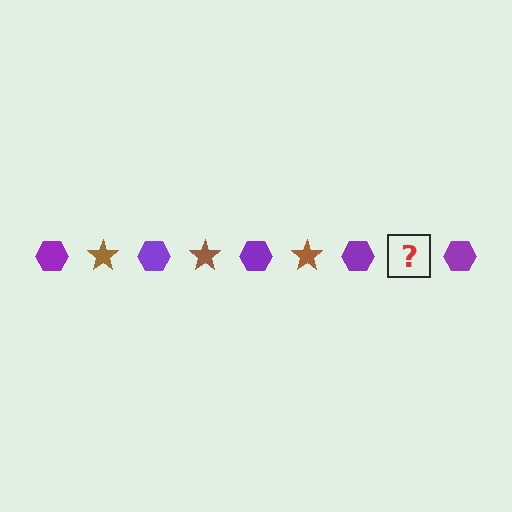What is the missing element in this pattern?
The missing element is a brown star.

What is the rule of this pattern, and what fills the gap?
The rule is that the pattern alternates between purple hexagon and brown star. The gap should be filled with a brown star.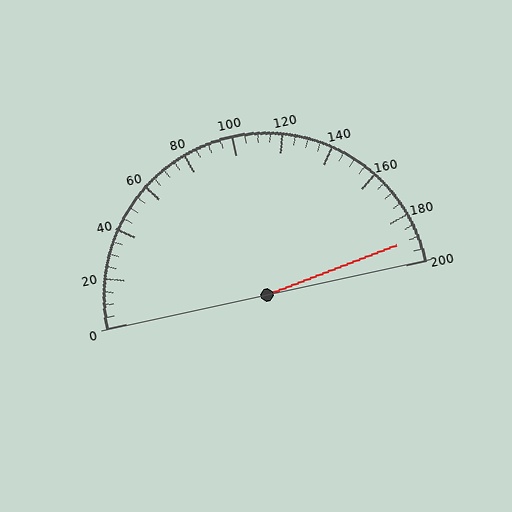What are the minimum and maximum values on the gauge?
The gauge ranges from 0 to 200.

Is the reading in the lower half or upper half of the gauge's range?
The reading is in the upper half of the range (0 to 200).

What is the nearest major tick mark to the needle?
The nearest major tick mark is 200.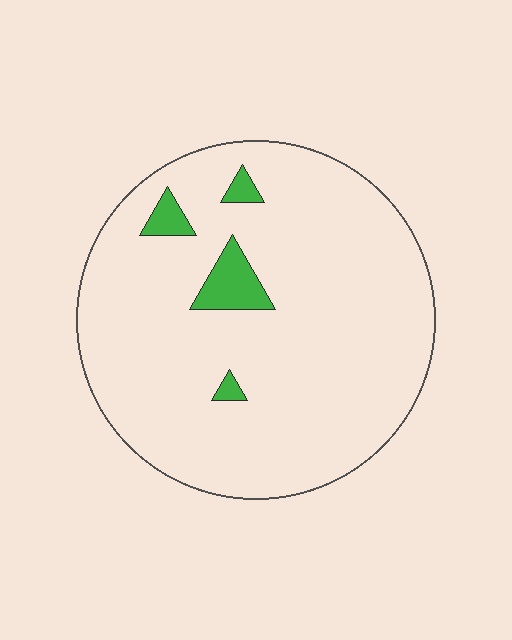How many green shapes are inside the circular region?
4.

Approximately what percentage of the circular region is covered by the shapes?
Approximately 5%.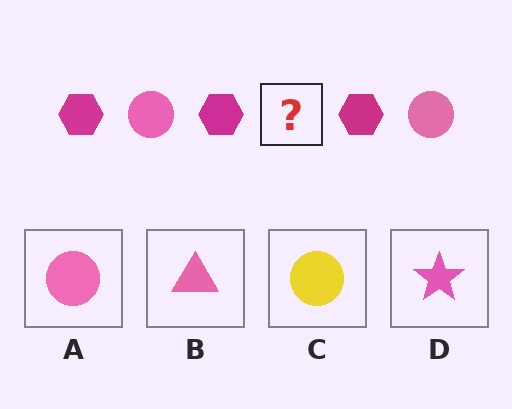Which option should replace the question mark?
Option A.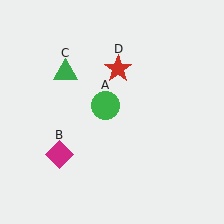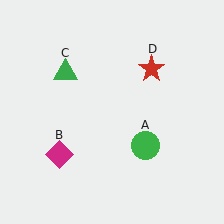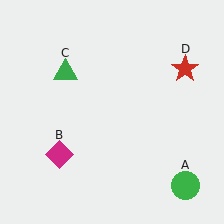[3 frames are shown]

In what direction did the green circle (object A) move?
The green circle (object A) moved down and to the right.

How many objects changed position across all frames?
2 objects changed position: green circle (object A), red star (object D).